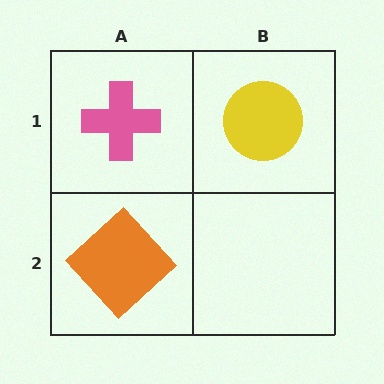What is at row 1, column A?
A pink cross.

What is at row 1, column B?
A yellow circle.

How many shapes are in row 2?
1 shape.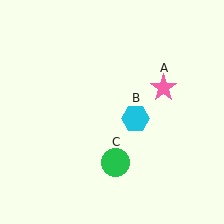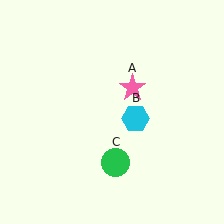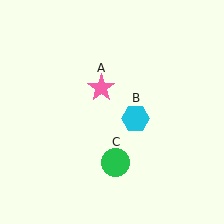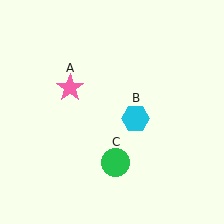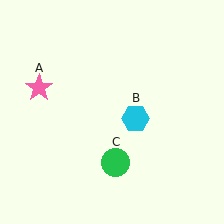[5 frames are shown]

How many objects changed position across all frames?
1 object changed position: pink star (object A).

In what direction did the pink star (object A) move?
The pink star (object A) moved left.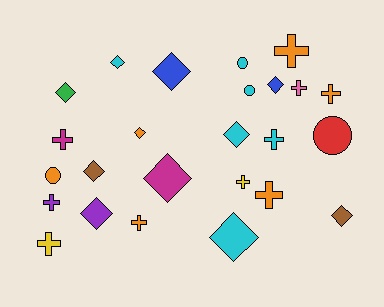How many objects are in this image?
There are 25 objects.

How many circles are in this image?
There are 4 circles.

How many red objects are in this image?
There is 1 red object.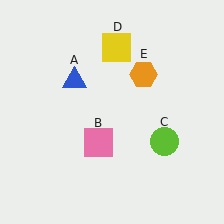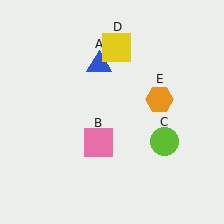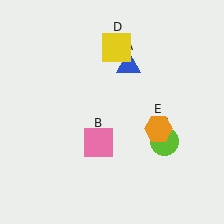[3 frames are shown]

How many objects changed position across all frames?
2 objects changed position: blue triangle (object A), orange hexagon (object E).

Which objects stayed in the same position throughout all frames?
Pink square (object B) and lime circle (object C) and yellow square (object D) remained stationary.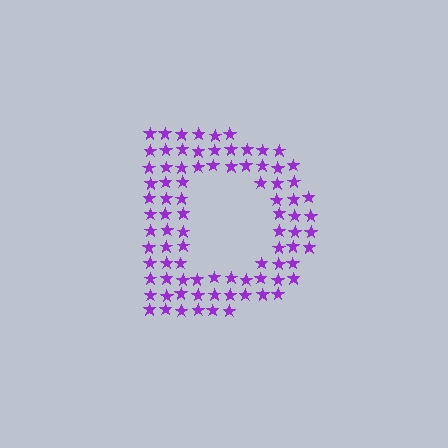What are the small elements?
The small elements are stars.